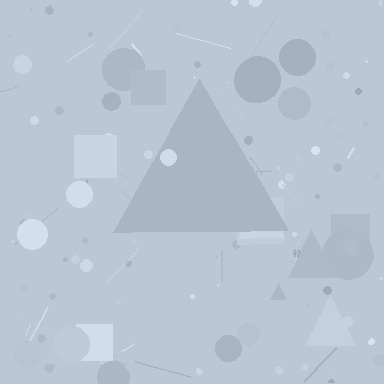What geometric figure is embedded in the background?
A triangle is embedded in the background.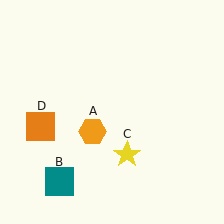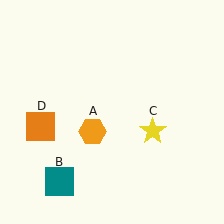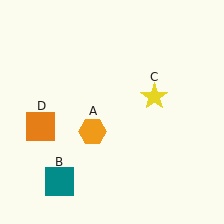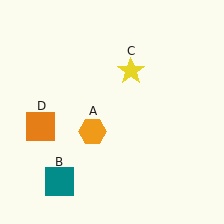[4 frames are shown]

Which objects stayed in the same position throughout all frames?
Orange hexagon (object A) and teal square (object B) and orange square (object D) remained stationary.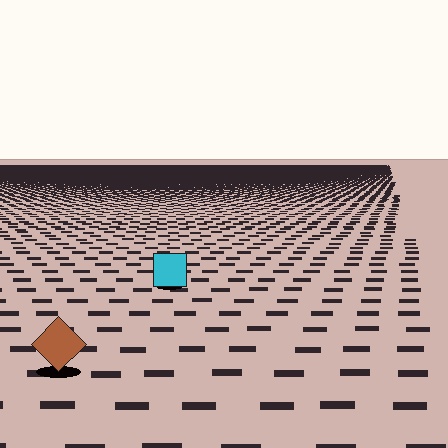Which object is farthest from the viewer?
The cyan square is farthest from the viewer. It appears smaller and the ground texture around it is denser.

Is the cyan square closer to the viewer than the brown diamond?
No. The brown diamond is closer — you can tell from the texture gradient: the ground texture is coarser near it.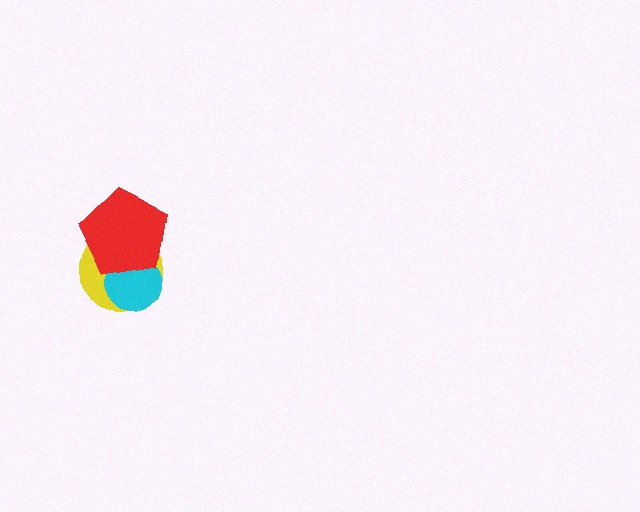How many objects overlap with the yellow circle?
2 objects overlap with the yellow circle.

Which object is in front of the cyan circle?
The red pentagon is in front of the cyan circle.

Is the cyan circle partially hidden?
Yes, it is partially covered by another shape.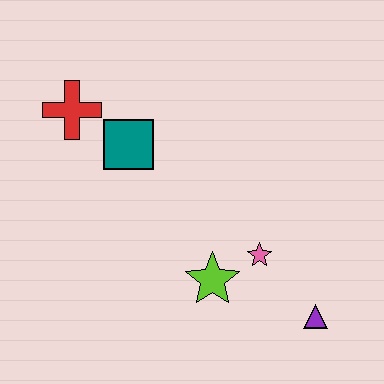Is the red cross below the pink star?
No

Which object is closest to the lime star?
The pink star is closest to the lime star.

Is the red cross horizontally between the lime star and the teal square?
No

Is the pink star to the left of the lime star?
No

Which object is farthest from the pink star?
The red cross is farthest from the pink star.